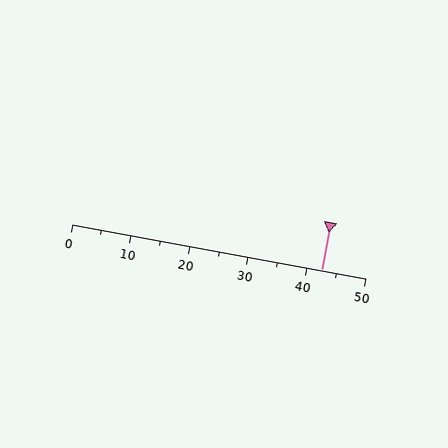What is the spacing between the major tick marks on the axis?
The major ticks are spaced 10 apart.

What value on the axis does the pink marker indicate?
The marker indicates approximately 42.5.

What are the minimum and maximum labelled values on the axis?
The axis runs from 0 to 50.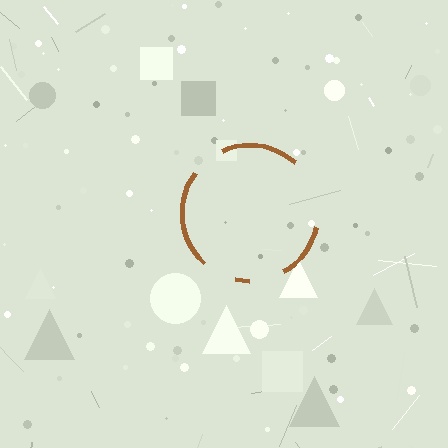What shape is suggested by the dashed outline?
The dashed outline suggests a circle.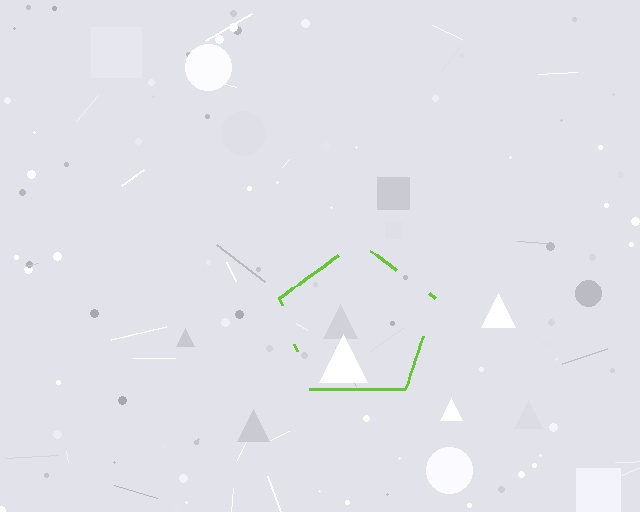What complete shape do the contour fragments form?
The contour fragments form a pentagon.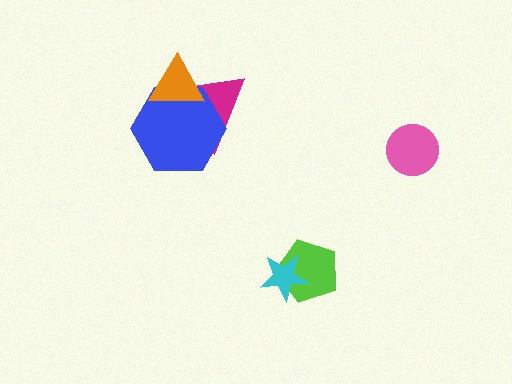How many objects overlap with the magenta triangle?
2 objects overlap with the magenta triangle.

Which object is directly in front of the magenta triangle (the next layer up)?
The blue hexagon is directly in front of the magenta triangle.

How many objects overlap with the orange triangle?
2 objects overlap with the orange triangle.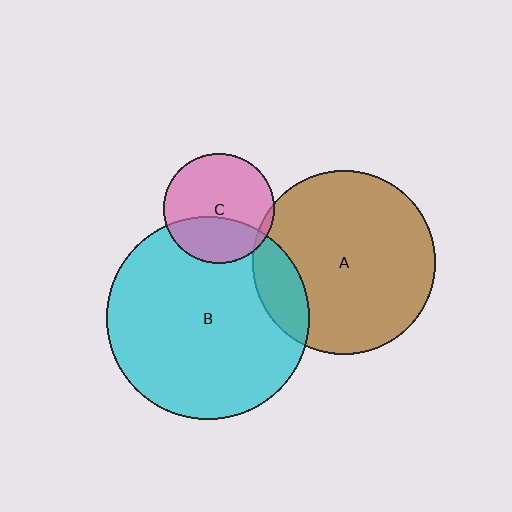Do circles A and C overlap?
Yes.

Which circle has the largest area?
Circle B (cyan).